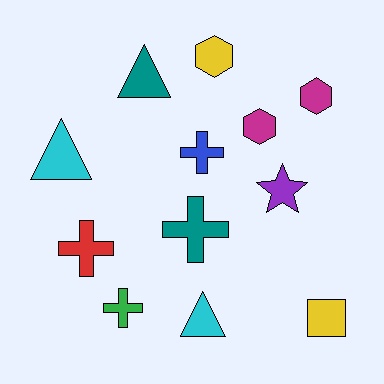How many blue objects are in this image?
There is 1 blue object.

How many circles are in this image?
There are no circles.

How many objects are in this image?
There are 12 objects.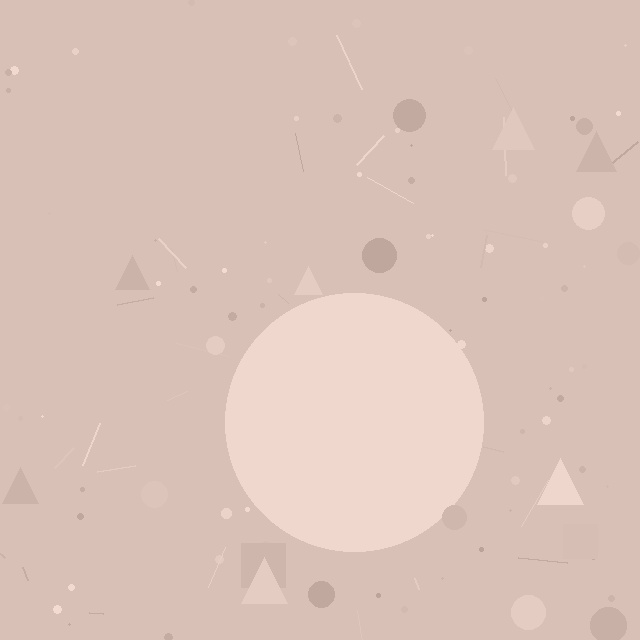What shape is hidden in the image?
A circle is hidden in the image.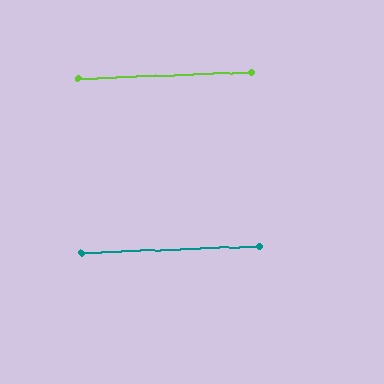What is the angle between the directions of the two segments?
Approximately 0 degrees.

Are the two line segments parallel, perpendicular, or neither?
Parallel — their directions differ by only 0.1°.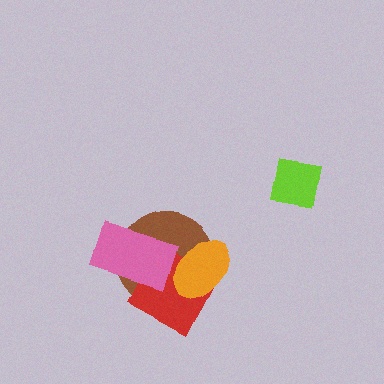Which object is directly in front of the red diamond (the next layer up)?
The pink rectangle is directly in front of the red diamond.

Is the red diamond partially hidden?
Yes, it is partially covered by another shape.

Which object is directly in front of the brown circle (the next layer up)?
The red diamond is directly in front of the brown circle.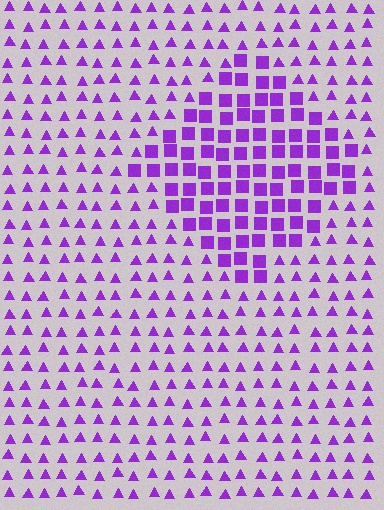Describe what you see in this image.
The image is filled with small purple elements arranged in a uniform grid. A diamond-shaped region contains squares, while the surrounding area contains triangles. The boundary is defined purely by the change in element shape.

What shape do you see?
I see a diamond.